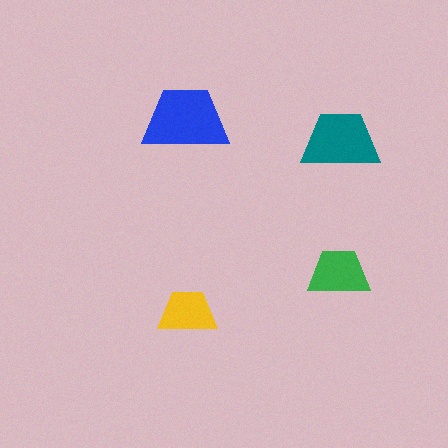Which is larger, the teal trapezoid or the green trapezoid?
The teal one.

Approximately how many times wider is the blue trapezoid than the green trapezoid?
About 1.5 times wider.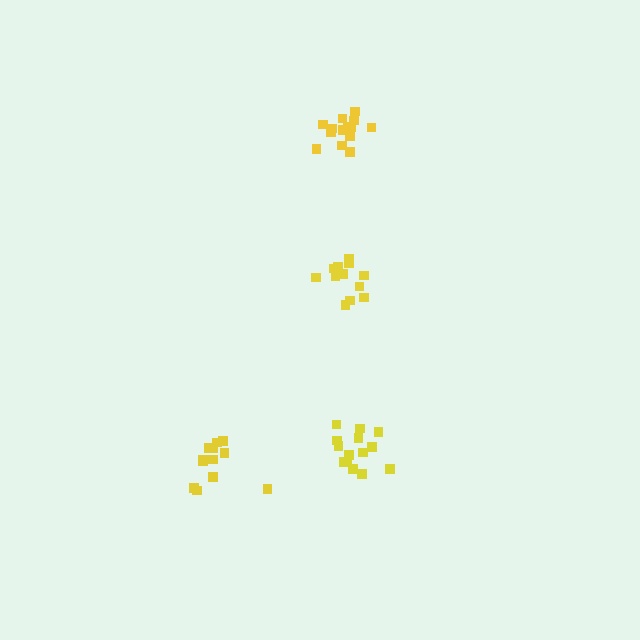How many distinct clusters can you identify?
There are 4 distinct clusters.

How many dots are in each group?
Group 1: 12 dots, Group 2: 13 dots, Group 3: 15 dots, Group 4: 14 dots (54 total).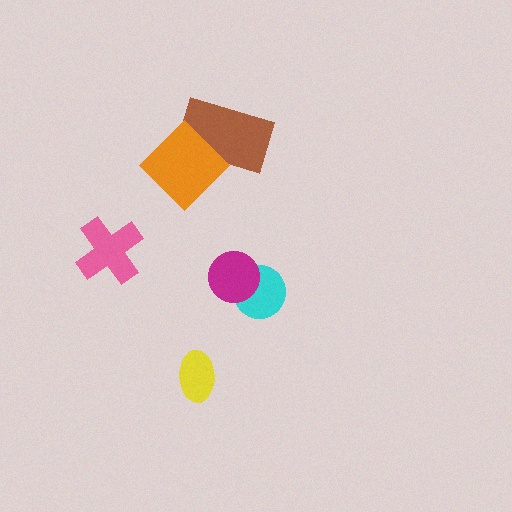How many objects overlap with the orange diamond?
1 object overlaps with the orange diamond.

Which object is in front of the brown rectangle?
The orange diamond is in front of the brown rectangle.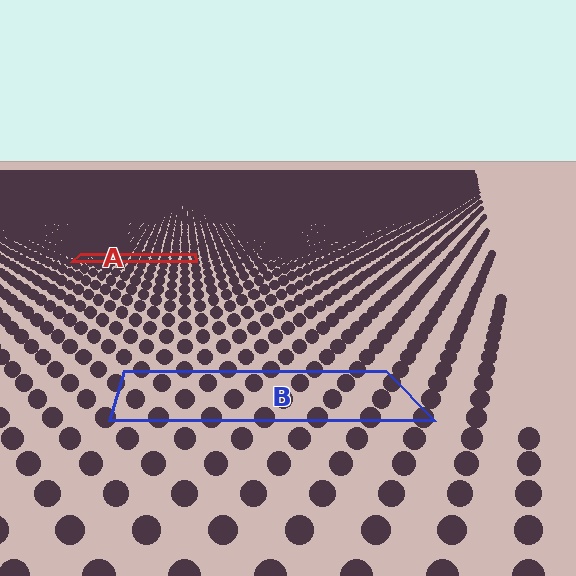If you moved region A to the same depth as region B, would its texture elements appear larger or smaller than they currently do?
They would appear larger. At a closer depth, the same texture elements are projected at a bigger on-screen size.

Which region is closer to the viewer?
Region B is closer. The texture elements there are larger and more spread out.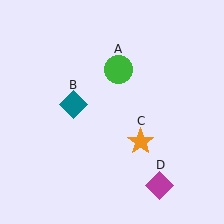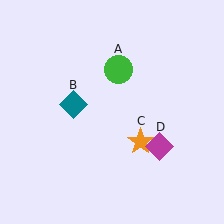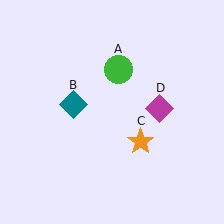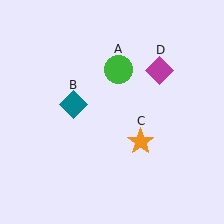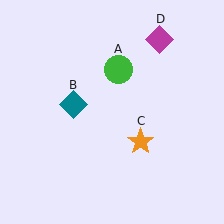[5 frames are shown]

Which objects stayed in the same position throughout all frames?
Green circle (object A) and teal diamond (object B) and orange star (object C) remained stationary.